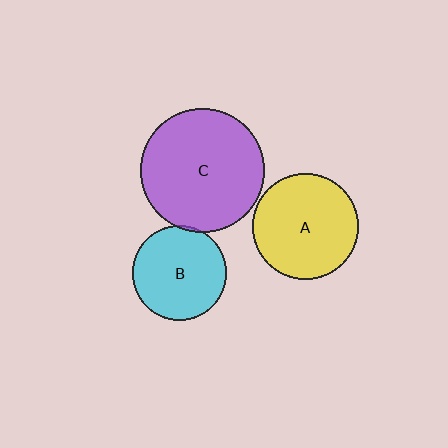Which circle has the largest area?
Circle C (purple).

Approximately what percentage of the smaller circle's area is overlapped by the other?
Approximately 5%.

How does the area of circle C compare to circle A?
Approximately 1.4 times.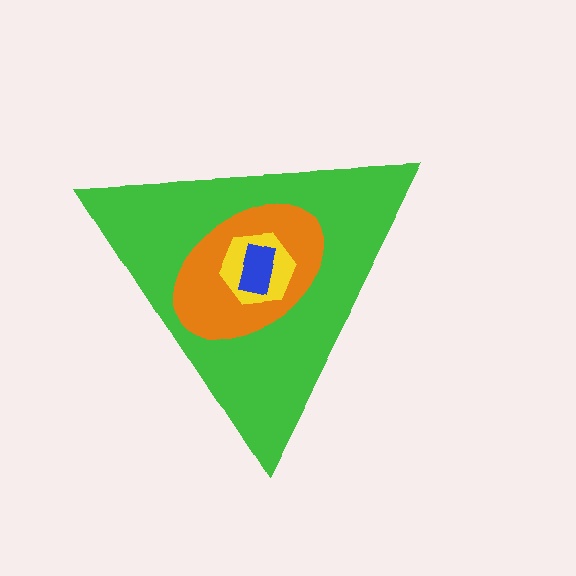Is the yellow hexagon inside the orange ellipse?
Yes.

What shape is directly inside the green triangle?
The orange ellipse.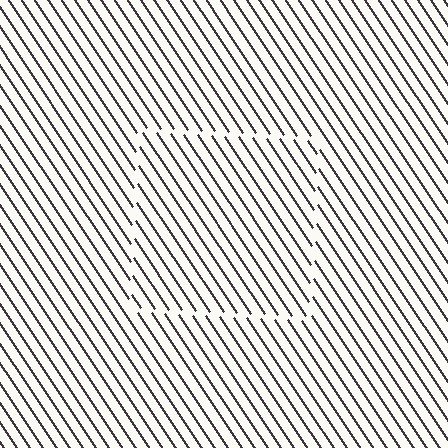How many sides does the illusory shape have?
4 sides — the line-ends trace a square.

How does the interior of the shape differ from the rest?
The interior of the shape contains the same grating, shifted by half a period — the contour is defined by the phase discontinuity where line-ends from the inner and outer gratings abut.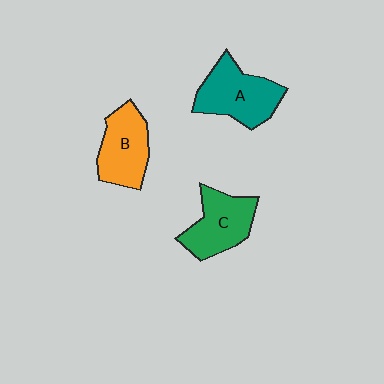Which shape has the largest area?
Shape A (teal).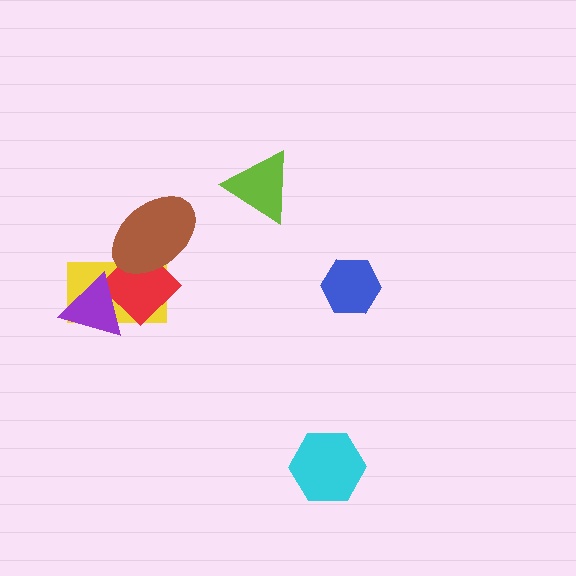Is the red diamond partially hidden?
Yes, it is partially covered by another shape.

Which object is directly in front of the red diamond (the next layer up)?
The brown ellipse is directly in front of the red diamond.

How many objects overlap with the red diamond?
3 objects overlap with the red diamond.